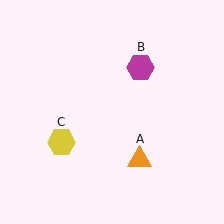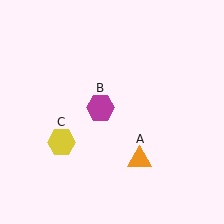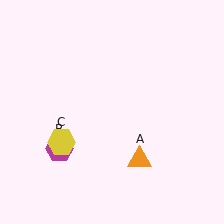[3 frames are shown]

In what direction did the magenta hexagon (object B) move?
The magenta hexagon (object B) moved down and to the left.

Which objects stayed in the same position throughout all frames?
Orange triangle (object A) and yellow hexagon (object C) remained stationary.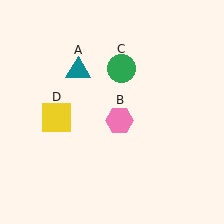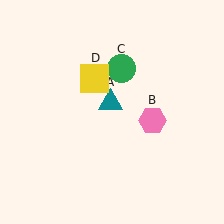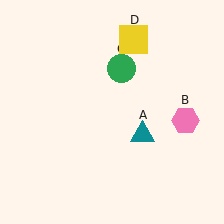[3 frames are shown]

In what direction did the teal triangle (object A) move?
The teal triangle (object A) moved down and to the right.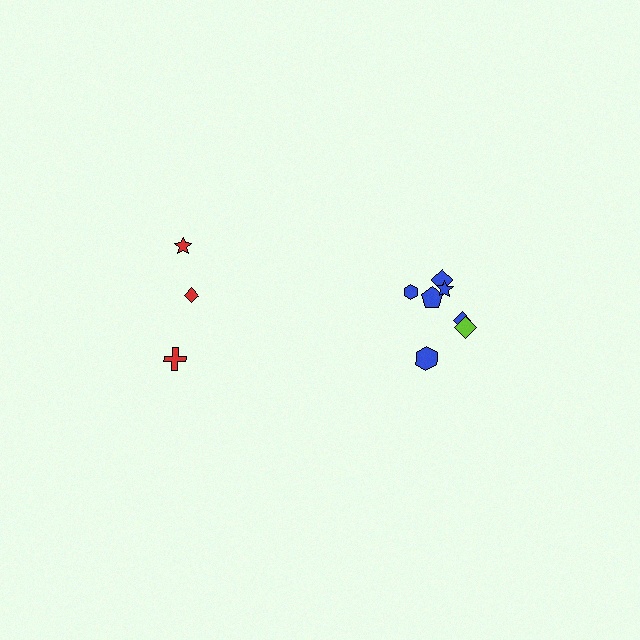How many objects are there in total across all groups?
There are 10 objects.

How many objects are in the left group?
There are 3 objects.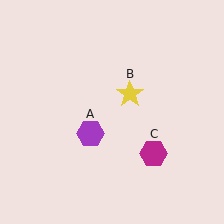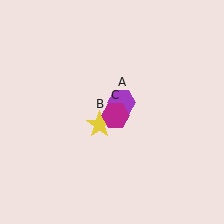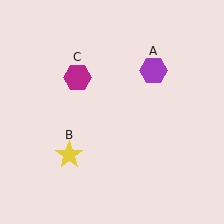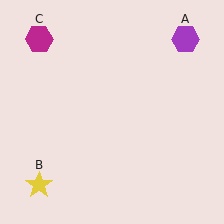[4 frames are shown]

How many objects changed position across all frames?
3 objects changed position: purple hexagon (object A), yellow star (object B), magenta hexagon (object C).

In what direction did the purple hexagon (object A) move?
The purple hexagon (object A) moved up and to the right.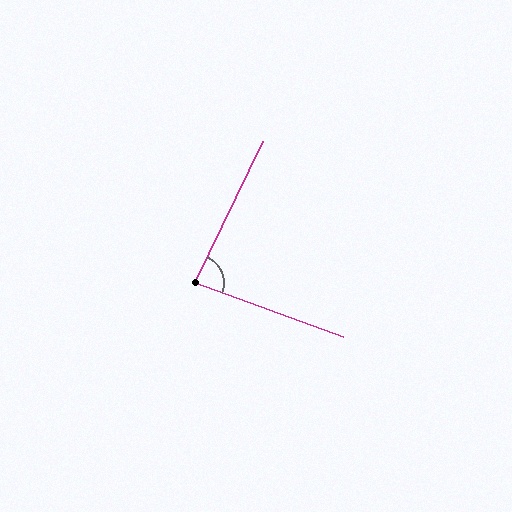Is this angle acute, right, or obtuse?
It is acute.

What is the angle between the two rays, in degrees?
Approximately 84 degrees.